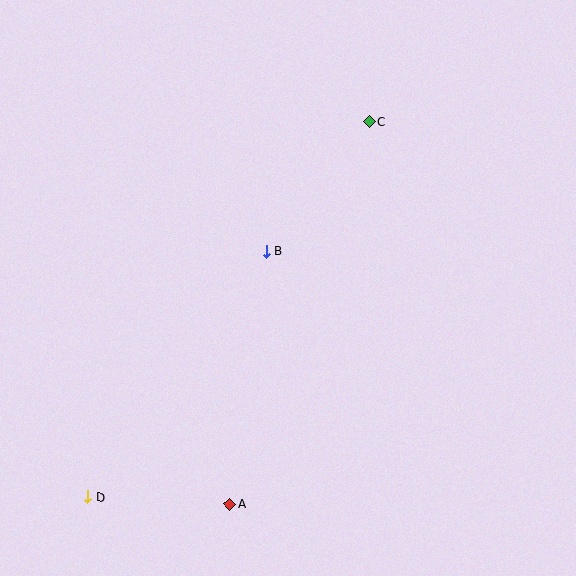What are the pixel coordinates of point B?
Point B is at (266, 251).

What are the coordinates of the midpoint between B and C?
The midpoint between B and C is at (318, 186).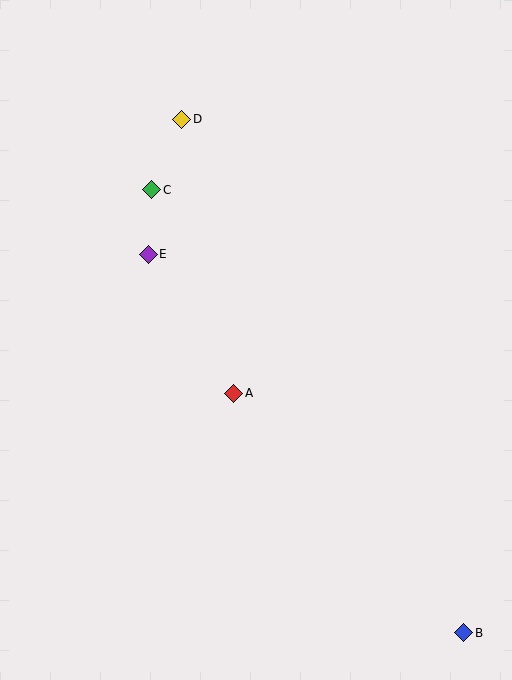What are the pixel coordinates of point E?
Point E is at (148, 254).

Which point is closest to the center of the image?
Point A at (234, 393) is closest to the center.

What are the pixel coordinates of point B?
Point B is at (464, 633).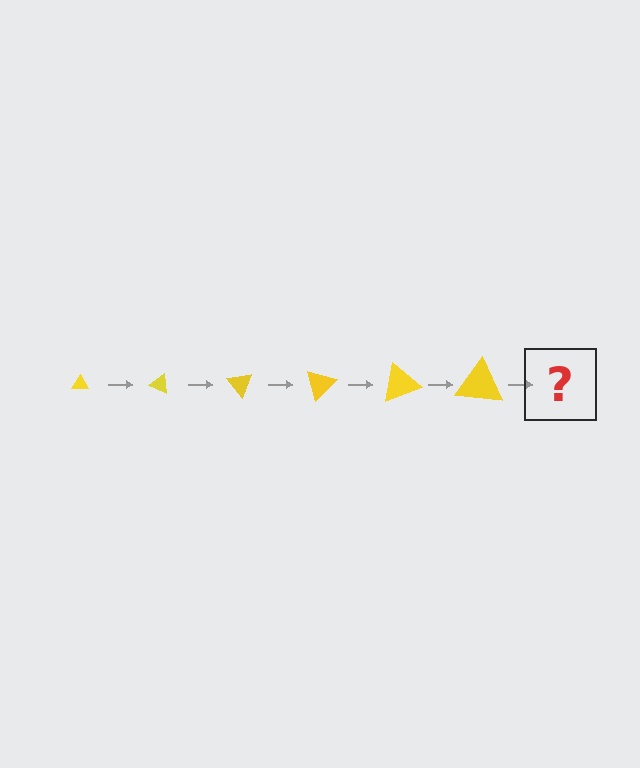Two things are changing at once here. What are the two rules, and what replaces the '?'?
The two rules are that the triangle grows larger each step and it rotates 25 degrees each step. The '?' should be a triangle, larger than the previous one and rotated 150 degrees from the start.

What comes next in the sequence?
The next element should be a triangle, larger than the previous one and rotated 150 degrees from the start.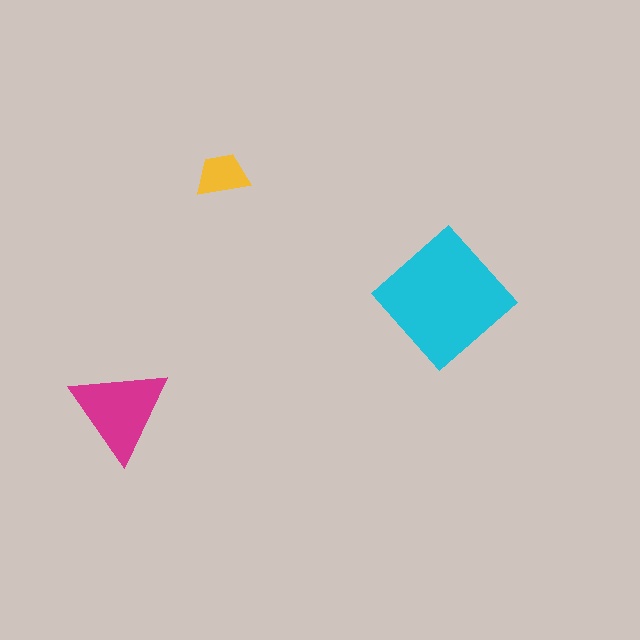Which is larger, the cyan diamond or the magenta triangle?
The cyan diamond.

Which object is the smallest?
The yellow trapezoid.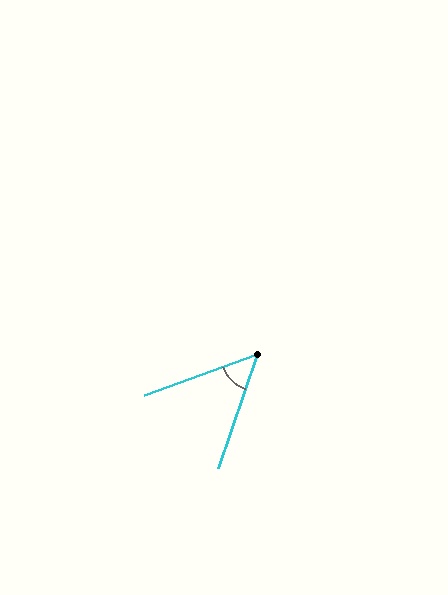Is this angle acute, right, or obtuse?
It is acute.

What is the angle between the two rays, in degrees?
Approximately 52 degrees.